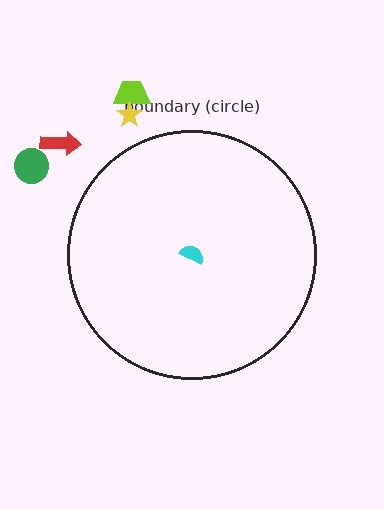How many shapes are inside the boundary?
1 inside, 4 outside.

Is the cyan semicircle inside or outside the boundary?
Inside.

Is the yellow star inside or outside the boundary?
Outside.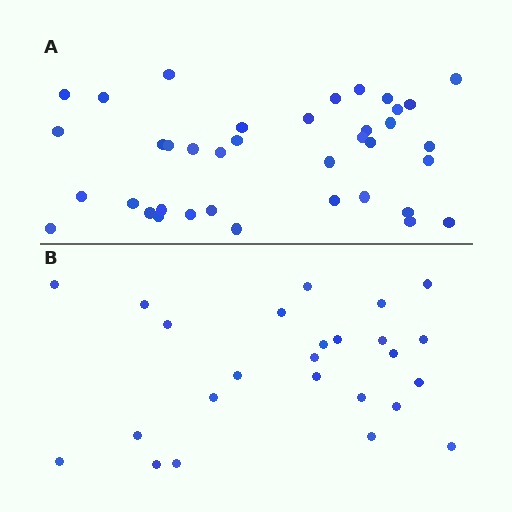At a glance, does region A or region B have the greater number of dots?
Region A (the top region) has more dots.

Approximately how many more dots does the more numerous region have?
Region A has approximately 15 more dots than region B.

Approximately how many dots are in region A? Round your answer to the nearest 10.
About 40 dots. (The exact count is 38, which rounds to 40.)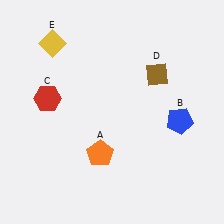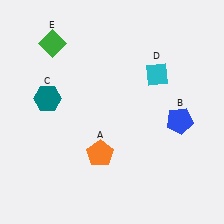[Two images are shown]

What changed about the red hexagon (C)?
In Image 1, C is red. In Image 2, it changed to teal.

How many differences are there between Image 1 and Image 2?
There are 3 differences between the two images.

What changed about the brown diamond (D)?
In Image 1, D is brown. In Image 2, it changed to cyan.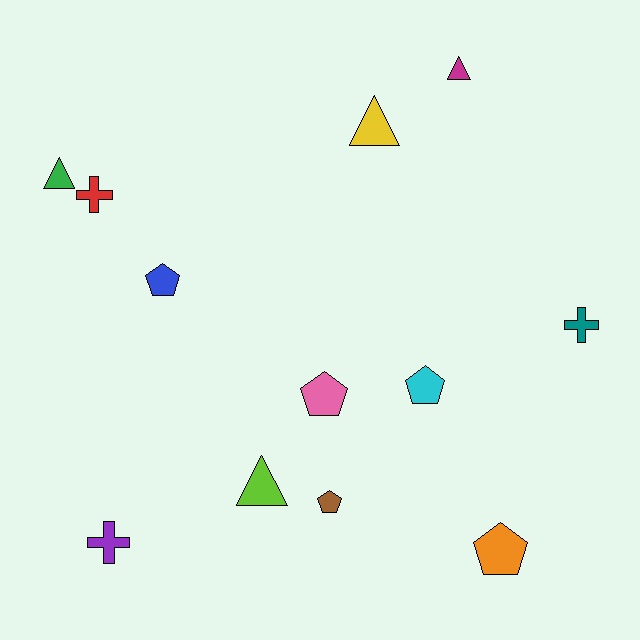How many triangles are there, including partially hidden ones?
There are 4 triangles.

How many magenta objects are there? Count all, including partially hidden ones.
There is 1 magenta object.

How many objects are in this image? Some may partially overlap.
There are 12 objects.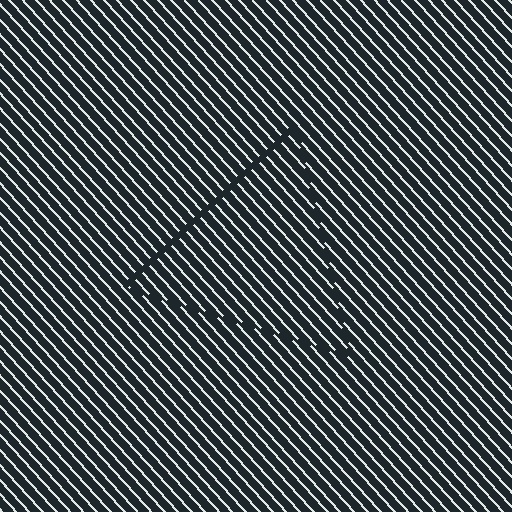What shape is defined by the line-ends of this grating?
An illusory triangle. The interior of the shape contains the same grating, shifted by half a period — the contour is defined by the phase discontinuity where line-ends from the inner and outer gratings abut.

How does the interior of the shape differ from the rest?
The interior of the shape contains the same grating, shifted by half a period — the contour is defined by the phase discontinuity where line-ends from the inner and outer gratings abut.